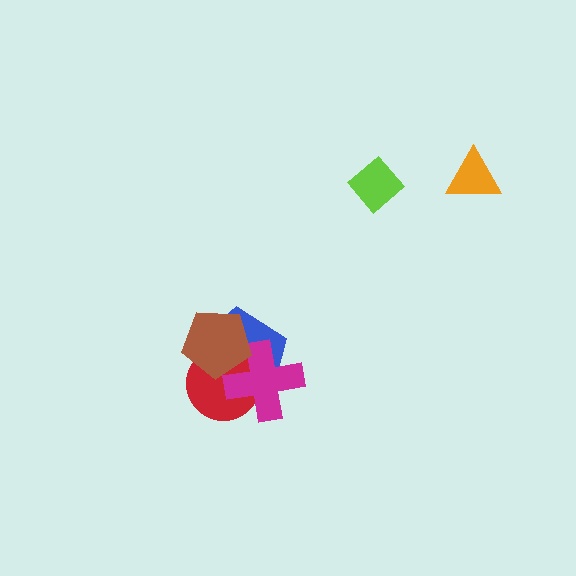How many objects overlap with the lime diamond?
0 objects overlap with the lime diamond.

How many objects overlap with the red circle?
3 objects overlap with the red circle.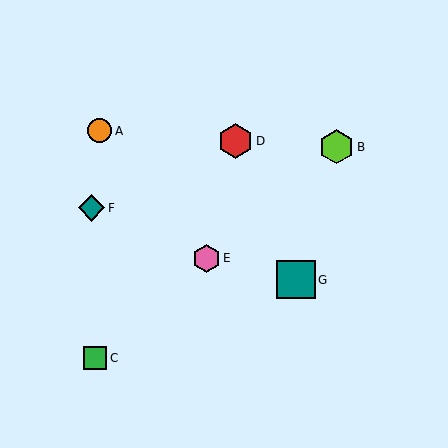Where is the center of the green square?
The center of the green square is at (95, 358).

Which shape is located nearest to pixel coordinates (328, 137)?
The lime hexagon (labeled B) at (337, 147) is nearest to that location.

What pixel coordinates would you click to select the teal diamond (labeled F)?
Click at (91, 208) to select the teal diamond F.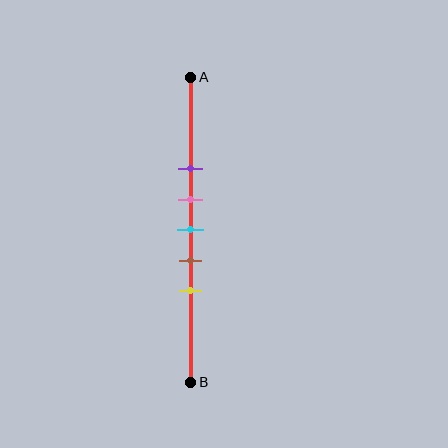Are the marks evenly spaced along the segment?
Yes, the marks are approximately evenly spaced.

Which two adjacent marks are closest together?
The pink and cyan marks are the closest adjacent pair.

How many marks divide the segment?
There are 5 marks dividing the segment.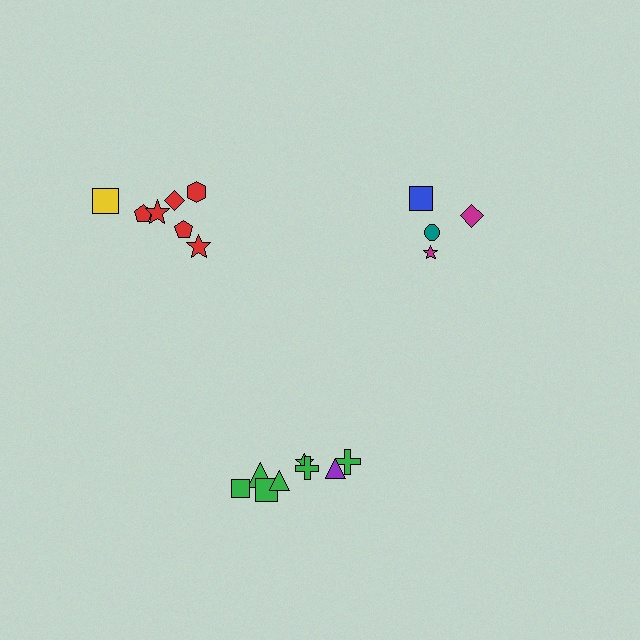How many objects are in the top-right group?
There are 4 objects.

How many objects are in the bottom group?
There are 8 objects.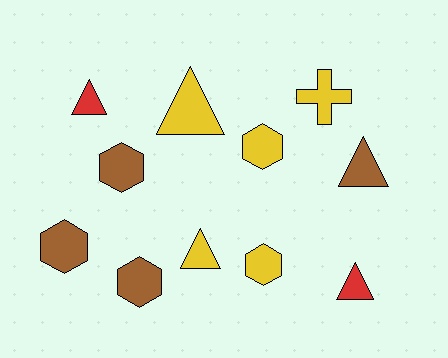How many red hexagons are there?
There are no red hexagons.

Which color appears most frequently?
Yellow, with 5 objects.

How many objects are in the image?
There are 11 objects.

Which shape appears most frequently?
Triangle, with 5 objects.